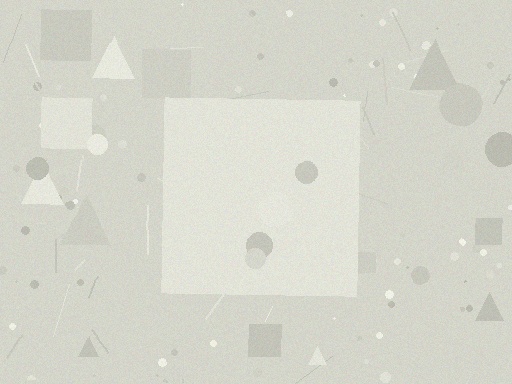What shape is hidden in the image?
A square is hidden in the image.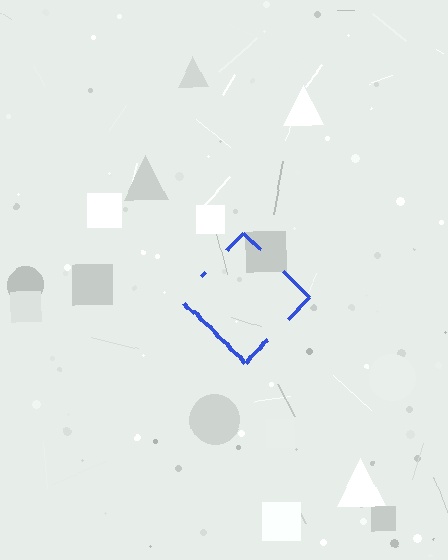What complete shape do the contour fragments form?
The contour fragments form a diamond.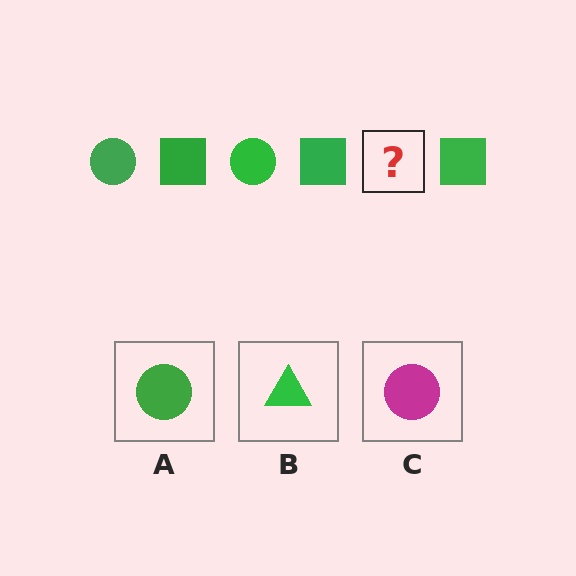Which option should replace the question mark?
Option A.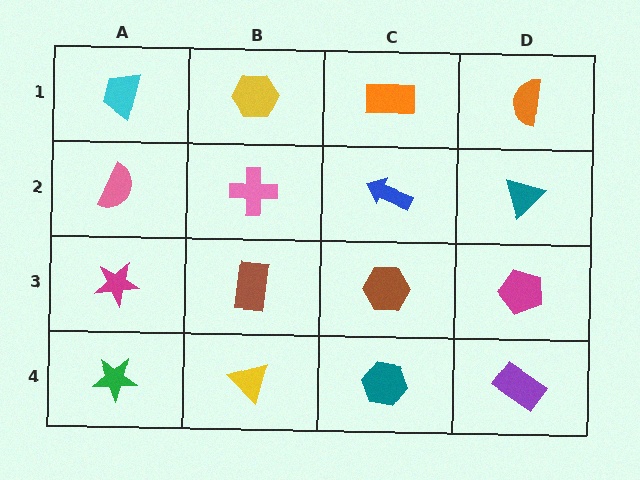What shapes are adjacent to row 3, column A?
A pink semicircle (row 2, column A), a green star (row 4, column A), a brown rectangle (row 3, column B).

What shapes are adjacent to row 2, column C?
An orange rectangle (row 1, column C), a brown hexagon (row 3, column C), a pink cross (row 2, column B), a teal triangle (row 2, column D).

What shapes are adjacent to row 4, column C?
A brown hexagon (row 3, column C), a yellow triangle (row 4, column B), a purple rectangle (row 4, column D).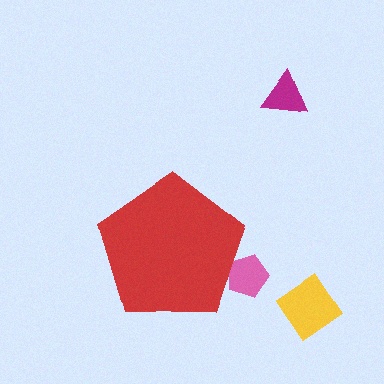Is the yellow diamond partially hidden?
No, the yellow diamond is fully visible.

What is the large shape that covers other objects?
A red pentagon.